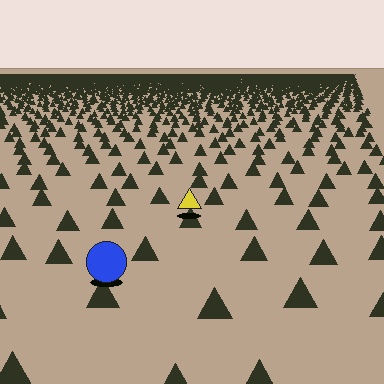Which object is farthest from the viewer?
The yellow triangle is farthest from the viewer. It appears smaller and the ground texture around it is denser.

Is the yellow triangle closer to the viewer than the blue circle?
No. The blue circle is closer — you can tell from the texture gradient: the ground texture is coarser near it.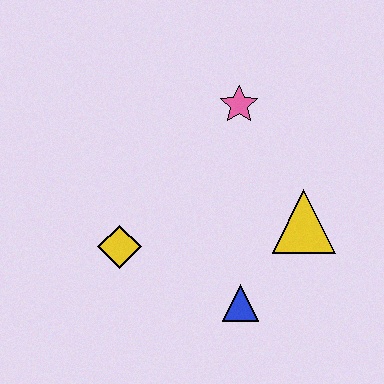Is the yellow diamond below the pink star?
Yes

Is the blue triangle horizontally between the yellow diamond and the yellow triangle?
Yes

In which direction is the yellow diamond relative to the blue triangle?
The yellow diamond is to the left of the blue triangle.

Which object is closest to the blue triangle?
The yellow triangle is closest to the blue triangle.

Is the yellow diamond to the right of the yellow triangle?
No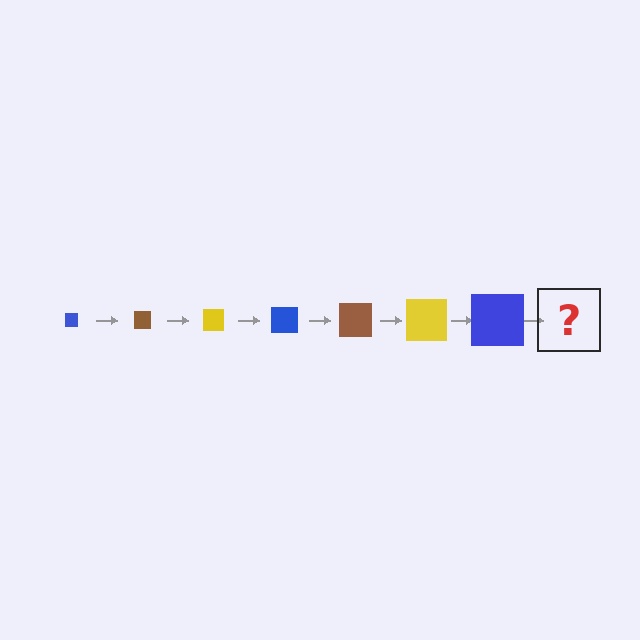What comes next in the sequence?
The next element should be a brown square, larger than the previous one.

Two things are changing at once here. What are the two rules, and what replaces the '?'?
The two rules are that the square grows larger each step and the color cycles through blue, brown, and yellow. The '?' should be a brown square, larger than the previous one.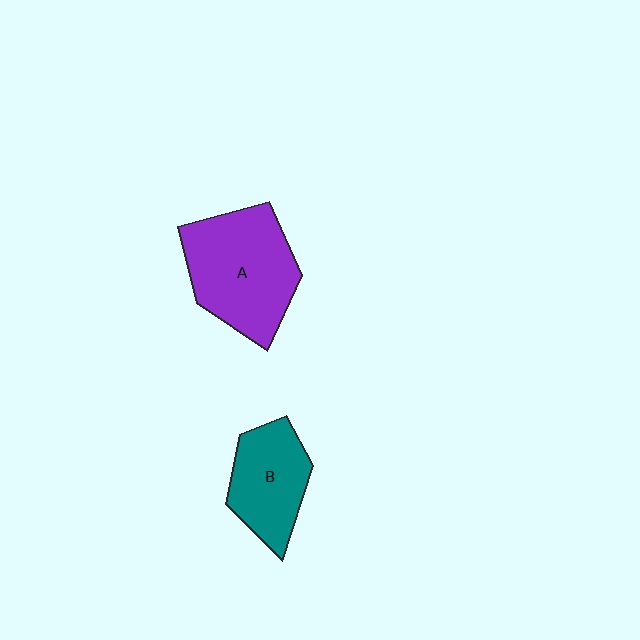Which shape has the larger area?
Shape A (purple).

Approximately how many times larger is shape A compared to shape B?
Approximately 1.5 times.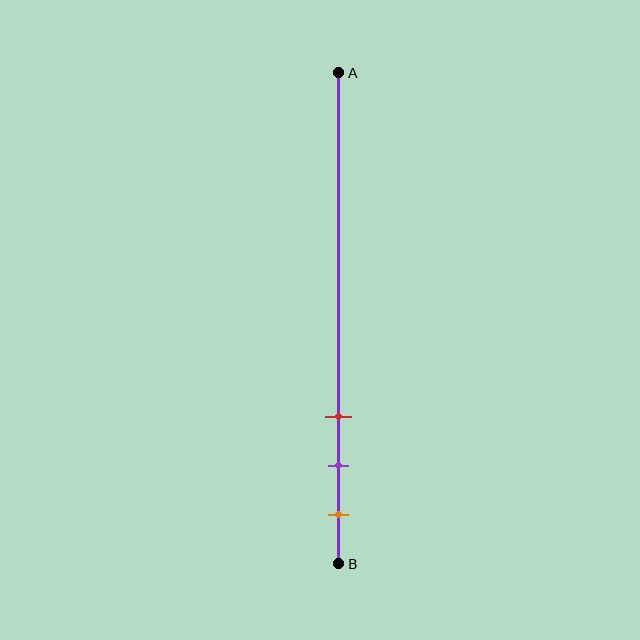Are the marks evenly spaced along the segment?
Yes, the marks are approximately evenly spaced.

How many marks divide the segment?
There are 3 marks dividing the segment.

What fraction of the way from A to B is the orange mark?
The orange mark is approximately 90% (0.9) of the way from A to B.